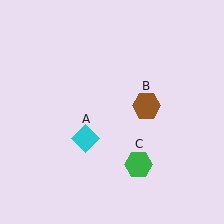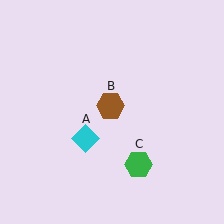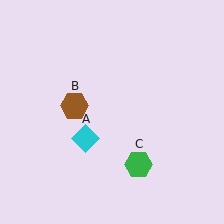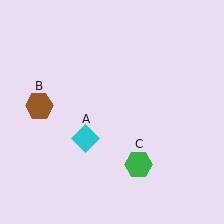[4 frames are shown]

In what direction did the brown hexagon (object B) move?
The brown hexagon (object B) moved left.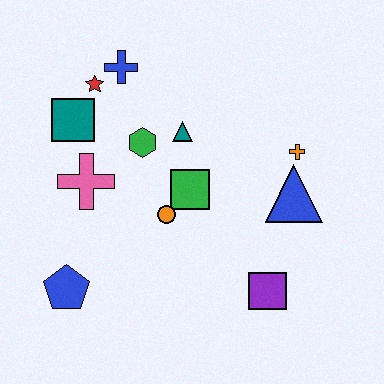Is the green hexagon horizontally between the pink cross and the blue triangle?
Yes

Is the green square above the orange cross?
No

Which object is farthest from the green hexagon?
The purple square is farthest from the green hexagon.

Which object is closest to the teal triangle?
The green hexagon is closest to the teal triangle.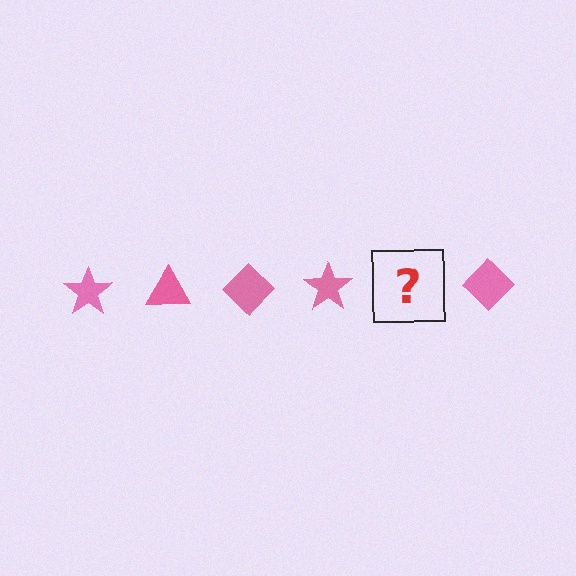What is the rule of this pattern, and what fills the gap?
The rule is that the pattern cycles through star, triangle, diamond shapes in pink. The gap should be filled with a pink triangle.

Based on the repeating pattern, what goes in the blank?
The blank should be a pink triangle.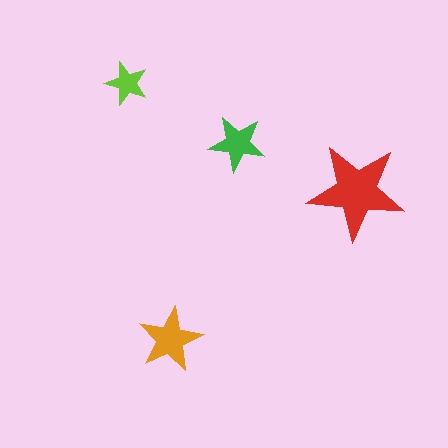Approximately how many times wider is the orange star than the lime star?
About 1.5 times wider.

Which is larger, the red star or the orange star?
The red one.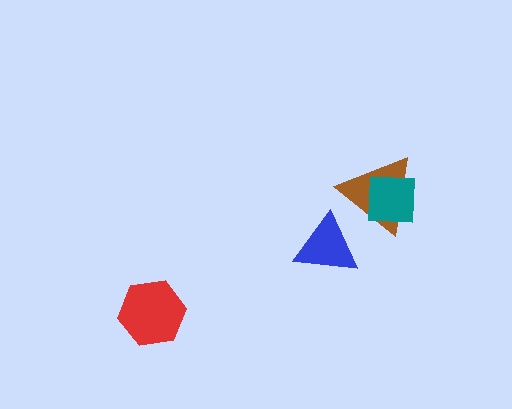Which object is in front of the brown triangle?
The teal square is in front of the brown triangle.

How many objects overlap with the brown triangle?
2 objects overlap with the brown triangle.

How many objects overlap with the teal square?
1 object overlaps with the teal square.